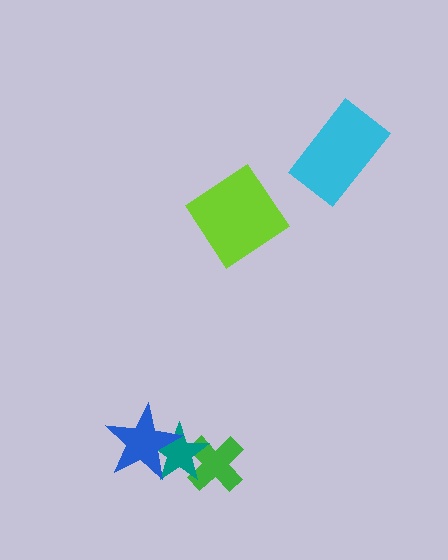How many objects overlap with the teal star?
2 objects overlap with the teal star.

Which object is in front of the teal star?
The blue star is in front of the teal star.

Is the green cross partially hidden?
Yes, it is partially covered by another shape.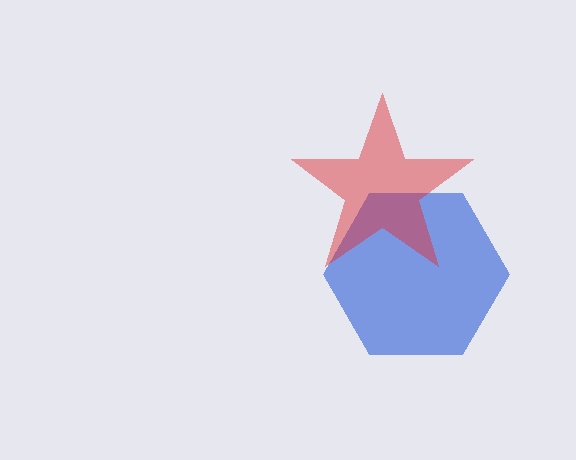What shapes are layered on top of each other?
The layered shapes are: a blue hexagon, a red star.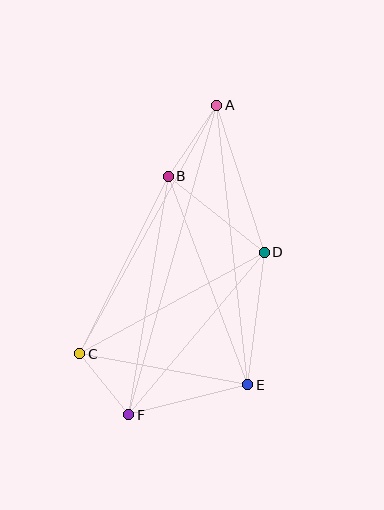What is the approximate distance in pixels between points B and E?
The distance between B and E is approximately 223 pixels.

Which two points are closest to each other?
Points C and F are closest to each other.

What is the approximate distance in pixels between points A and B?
The distance between A and B is approximately 86 pixels.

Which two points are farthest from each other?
Points A and F are farthest from each other.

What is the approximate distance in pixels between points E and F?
The distance between E and F is approximately 123 pixels.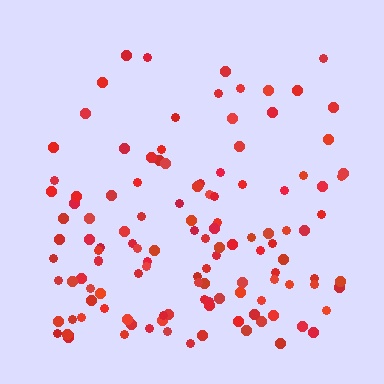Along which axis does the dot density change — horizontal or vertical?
Vertical.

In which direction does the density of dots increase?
From top to bottom, with the bottom side densest.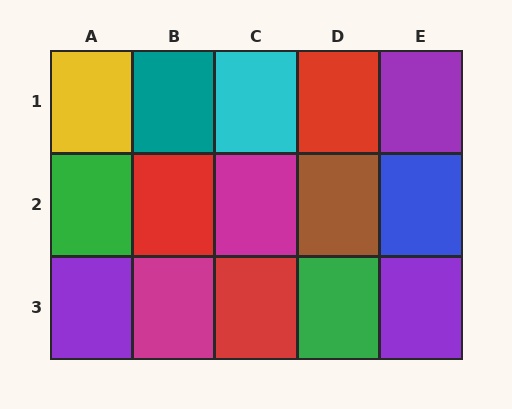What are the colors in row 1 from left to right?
Yellow, teal, cyan, red, purple.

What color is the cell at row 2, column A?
Green.